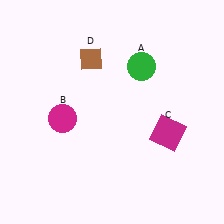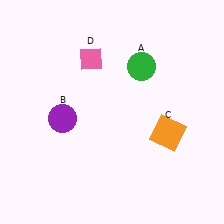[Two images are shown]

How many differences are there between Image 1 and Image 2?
There are 3 differences between the two images.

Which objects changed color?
B changed from magenta to purple. C changed from magenta to orange. D changed from brown to pink.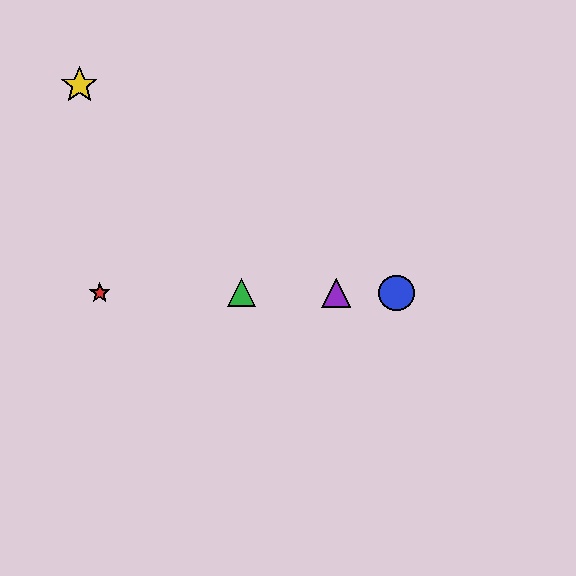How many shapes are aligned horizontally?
4 shapes (the red star, the blue circle, the green triangle, the purple triangle) are aligned horizontally.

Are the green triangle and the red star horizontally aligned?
Yes, both are at y≈293.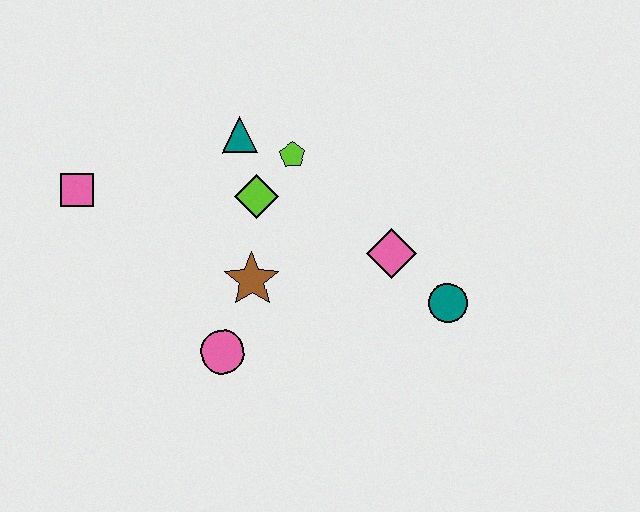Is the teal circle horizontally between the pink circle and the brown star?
No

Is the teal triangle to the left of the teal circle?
Yes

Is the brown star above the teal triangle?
No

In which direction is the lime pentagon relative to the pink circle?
The lime pentagon is above the pink circle.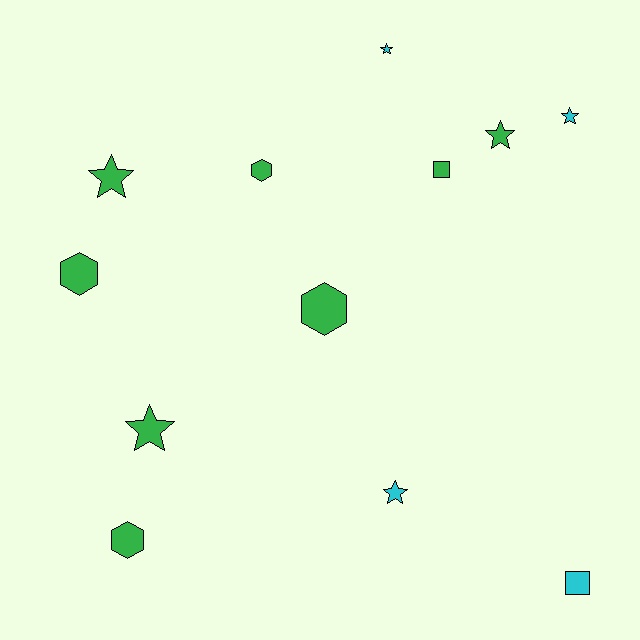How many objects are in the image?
There are 12 objects.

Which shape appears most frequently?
Star, with 6 objects.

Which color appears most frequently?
Green, with 8 objects.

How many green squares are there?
There is 1 green square.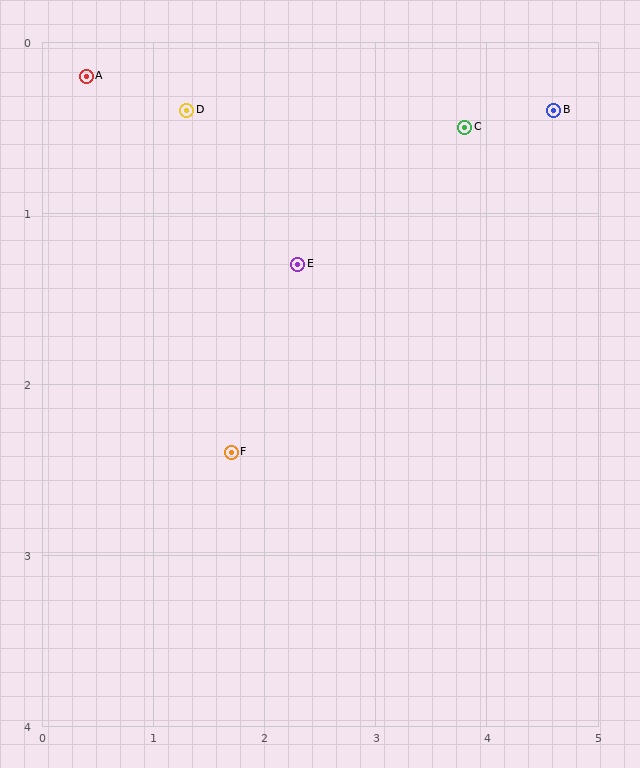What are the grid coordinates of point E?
Point E is at approximately (2.3, 1.3).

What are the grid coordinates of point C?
Point C is at approximately (3.8, 0.5).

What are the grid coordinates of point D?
Point D is at approximately (1.3, 0.4).